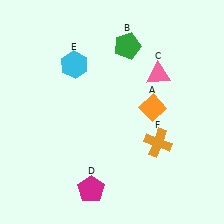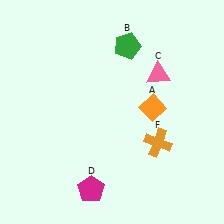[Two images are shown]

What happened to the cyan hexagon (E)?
The cyan hexagon (E) was removed in Image 2. It was in the top-left area of Image 1.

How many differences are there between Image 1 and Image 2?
There is 1 difference between the two images.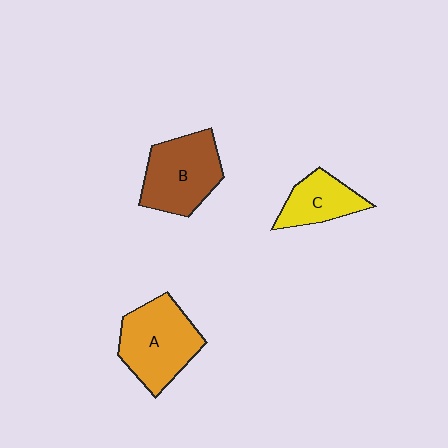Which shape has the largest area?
Shape A (orange).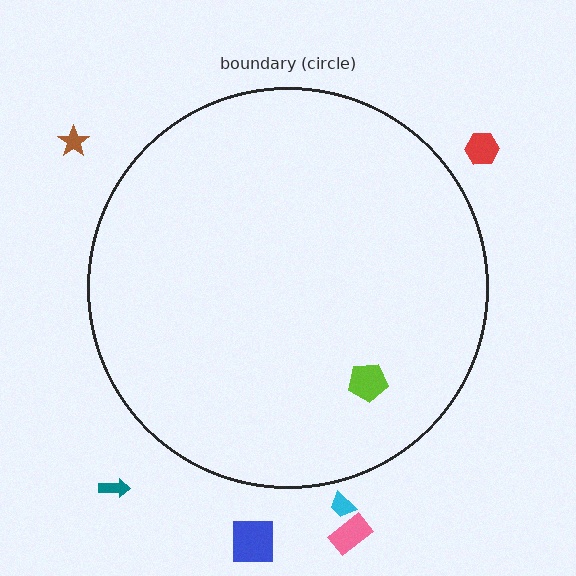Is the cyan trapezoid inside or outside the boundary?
Outside.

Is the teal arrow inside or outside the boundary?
Outside.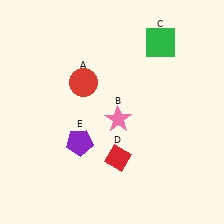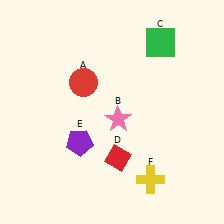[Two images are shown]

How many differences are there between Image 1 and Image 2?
There is 1 difference between the two images.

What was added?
A yellow cross (F) was added in Image 2.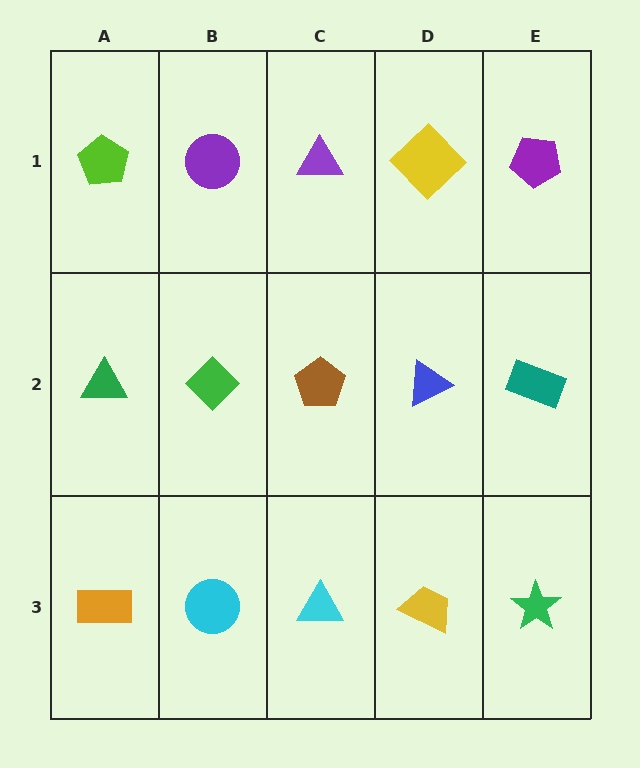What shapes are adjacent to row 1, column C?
A brown pentagon (row 2, column C), a purple circle (row 1, column B), a yellow diamond (row 1, column D).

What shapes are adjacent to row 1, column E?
A teal rectangle (row 2, column E), a yellow diamond (row 1, column D).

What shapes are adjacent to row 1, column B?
A green diamond (row 2, column B), a lime pentagon (row 1, column A), a purple triangle (row 1, column C).